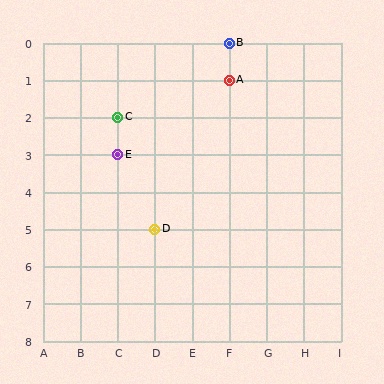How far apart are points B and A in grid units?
Points B and A are 1 row apart.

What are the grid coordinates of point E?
Point E is at grid coordinates (C, 3).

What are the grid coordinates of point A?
Point A is at grid coordinates (F, 1).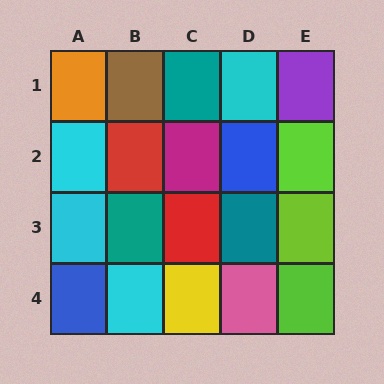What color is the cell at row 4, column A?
Blue.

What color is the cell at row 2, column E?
Lime.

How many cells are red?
2 cells are red.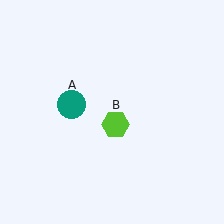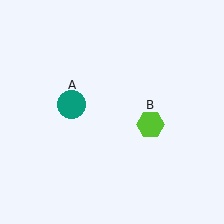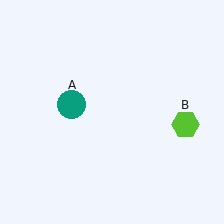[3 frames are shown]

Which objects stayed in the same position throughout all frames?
Teal circle (object A) remained stationary.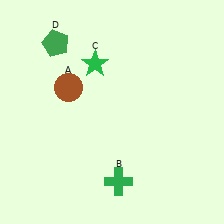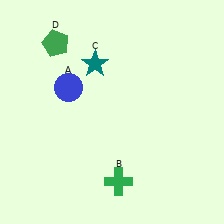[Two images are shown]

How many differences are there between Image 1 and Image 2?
There are 2 differences between the two images.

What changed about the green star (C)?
In Image 1, C is green. In Image 2, it changed to teal.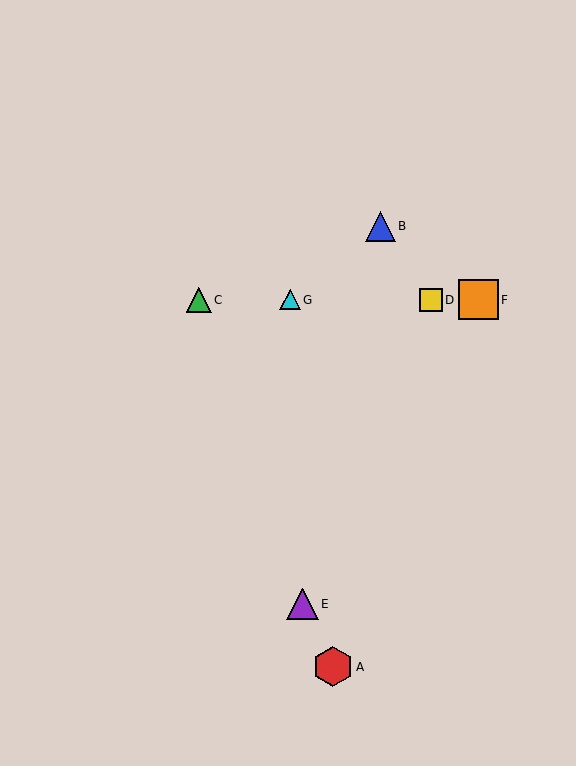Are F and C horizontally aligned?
Yes, both are at y≈300.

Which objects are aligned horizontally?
Objects C, D, F, G are aligned horizontally.